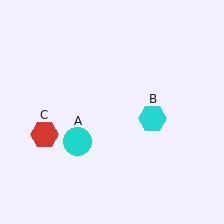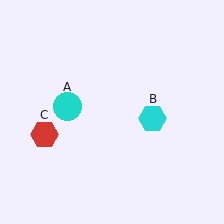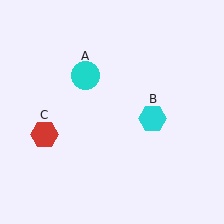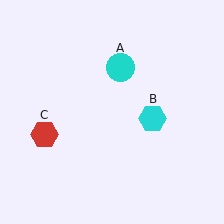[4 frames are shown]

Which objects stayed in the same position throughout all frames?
Cyan hexagon (object B) and red hexagon (object C) remained stationary.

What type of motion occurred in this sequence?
The cyan circle (object A) rotated clockwise around the center of the scene.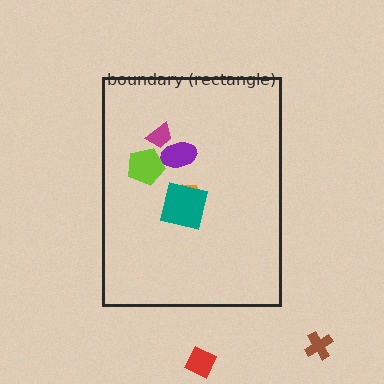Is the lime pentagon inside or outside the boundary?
Inside.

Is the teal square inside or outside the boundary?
Inside.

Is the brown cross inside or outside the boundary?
Outside.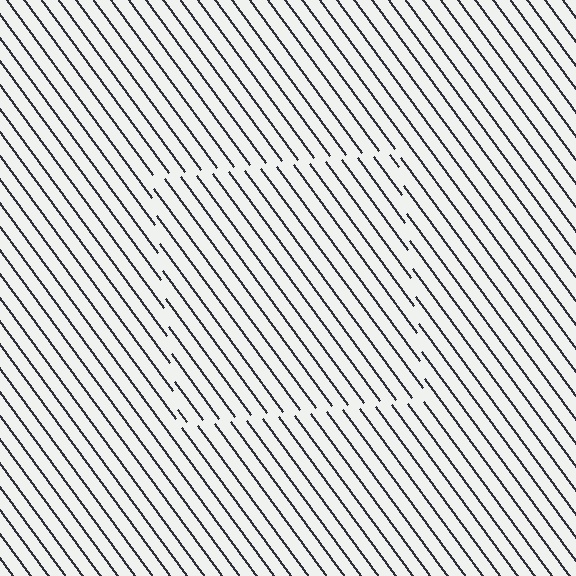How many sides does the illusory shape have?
4 sides — the line-ends trace a square.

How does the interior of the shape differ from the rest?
The interior of the shape contains the same grating, shifted by half a period — the contour is defined by the phase discontinuity where line-ends from the inner and outer gratings abut.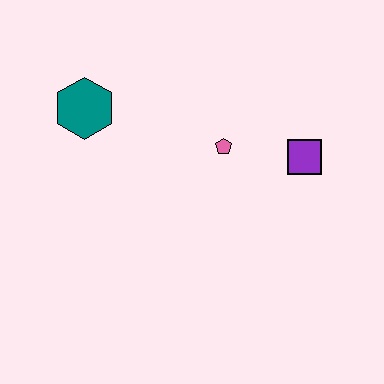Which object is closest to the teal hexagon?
The pink pentagon is closest to the teal hexagon.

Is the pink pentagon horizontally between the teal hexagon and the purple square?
Yes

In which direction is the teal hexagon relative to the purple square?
The teal hexagon is to the left of the purple square.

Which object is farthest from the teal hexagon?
The purple square is farthest from the teal hexagon.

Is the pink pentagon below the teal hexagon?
Yes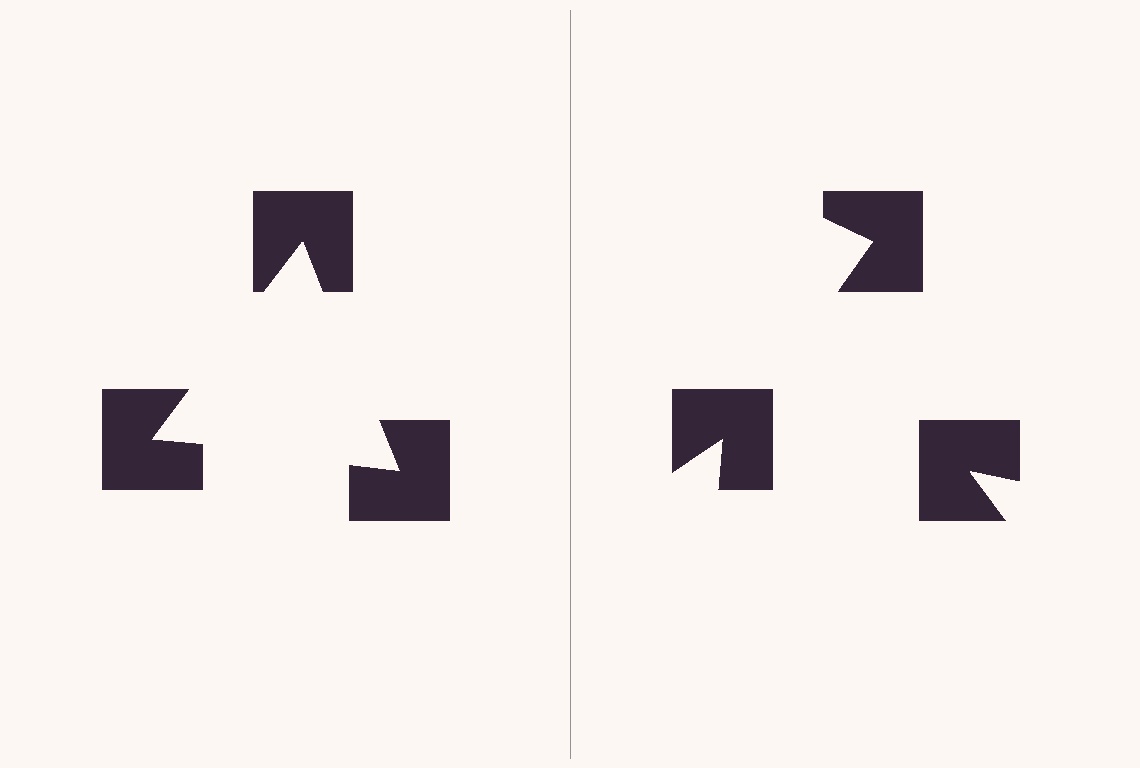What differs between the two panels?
The notched squares are positioned identically on both sides; only the wedge orientations differ. On the left they align to a triangle; on the right they are misaligned.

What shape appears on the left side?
An illusory triangle.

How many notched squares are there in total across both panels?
6 — 3 on each side.